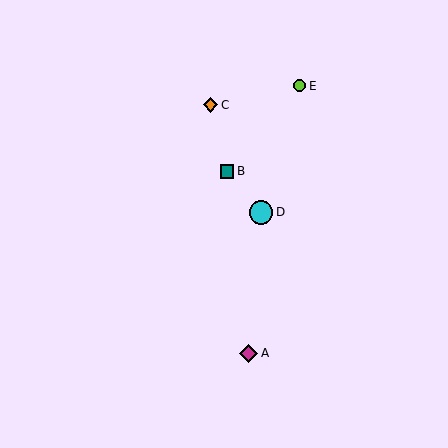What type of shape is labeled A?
Shape A is a magenta diamond.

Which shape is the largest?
The cyan circle (labeled D) is the largest.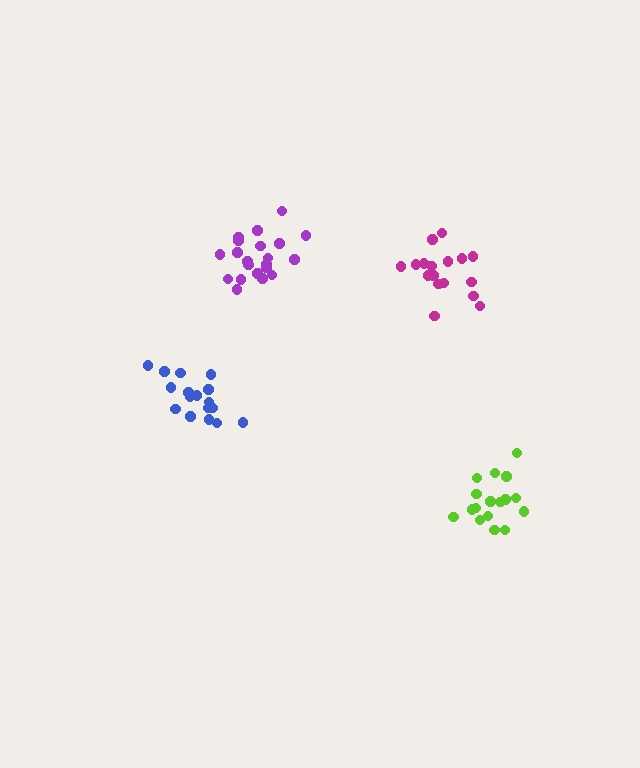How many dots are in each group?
Group 1: 17 dots, Group 2: 17 dots, Group 3: 21 dots, Group 4: 17 dots (72 total).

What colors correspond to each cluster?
The clusters are colored: magenta, lime, purple, blue.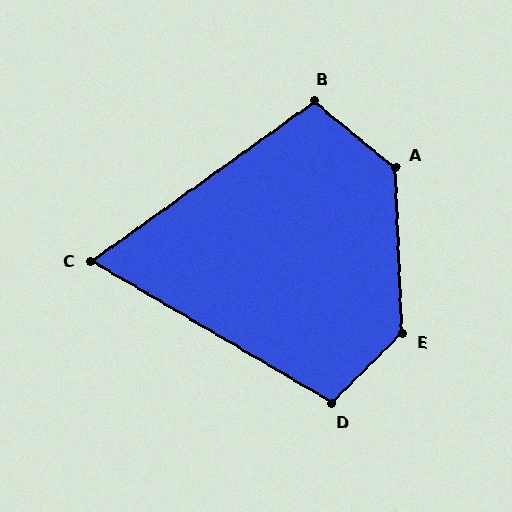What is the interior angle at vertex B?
Approximately 105 degrees (obtuse).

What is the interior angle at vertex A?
Approximately 132 degrees (obtuse).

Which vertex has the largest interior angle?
E, at approximately 133 degrees.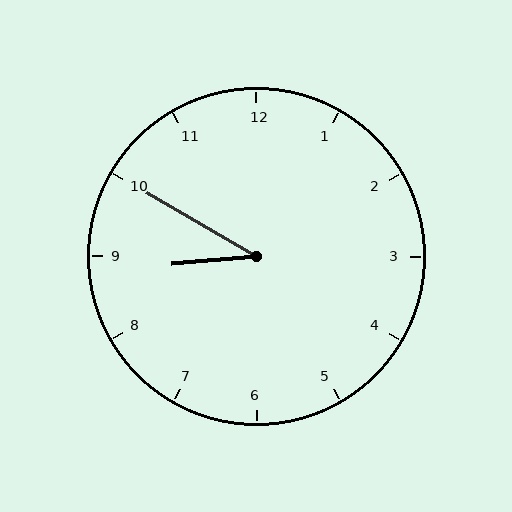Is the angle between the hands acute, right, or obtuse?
It is acute.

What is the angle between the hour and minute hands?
Approximately 35 degrees.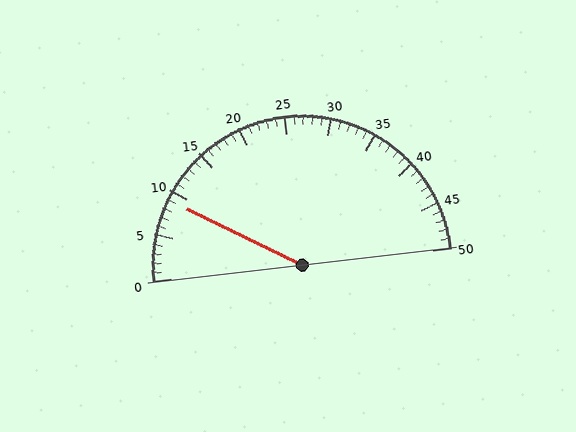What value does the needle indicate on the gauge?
The needle indicates approximately 9.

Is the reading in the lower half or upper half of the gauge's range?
The reading is in the lower half of the range (0 to 50).